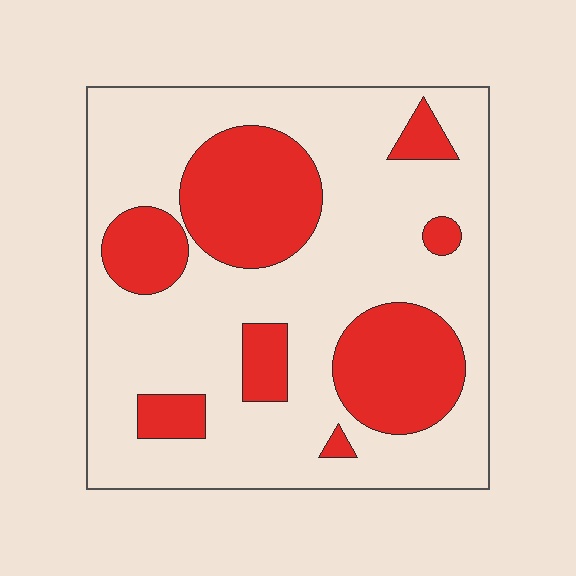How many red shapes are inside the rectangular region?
8.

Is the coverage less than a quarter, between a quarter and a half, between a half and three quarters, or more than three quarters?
Between a quarter and a half.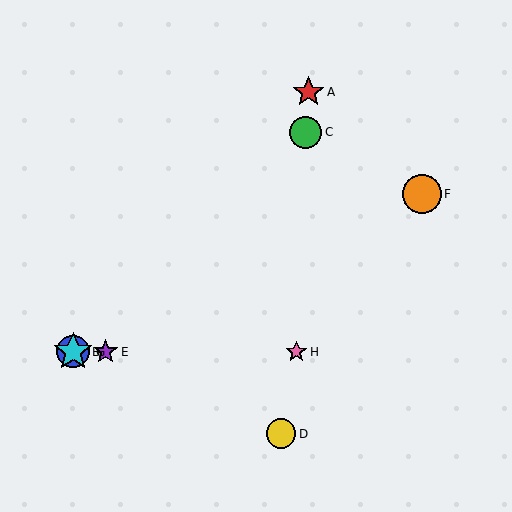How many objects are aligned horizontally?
4 objects (B, E, G, H) are aligned horizontally.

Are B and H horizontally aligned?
Yes, both are at y≈352.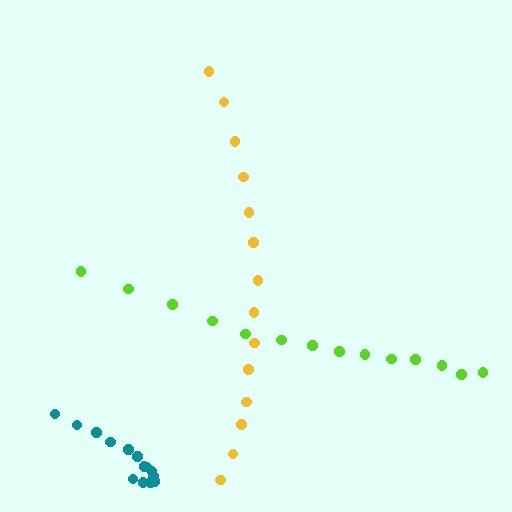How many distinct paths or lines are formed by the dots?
There are 3 distinct paths.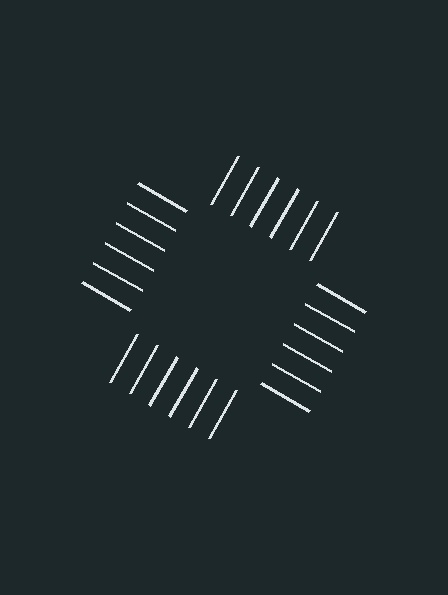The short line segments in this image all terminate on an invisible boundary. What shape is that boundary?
An illusory square — the line segments terminate on its edges but no continuous stroke is drawn.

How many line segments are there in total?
24 — 6 along each of the 4 edges.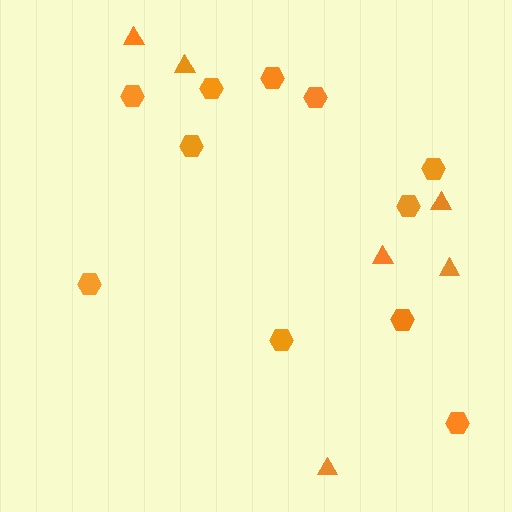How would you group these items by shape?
There are 2 groups: one group of hexagons (11) and one group of triangles (6).